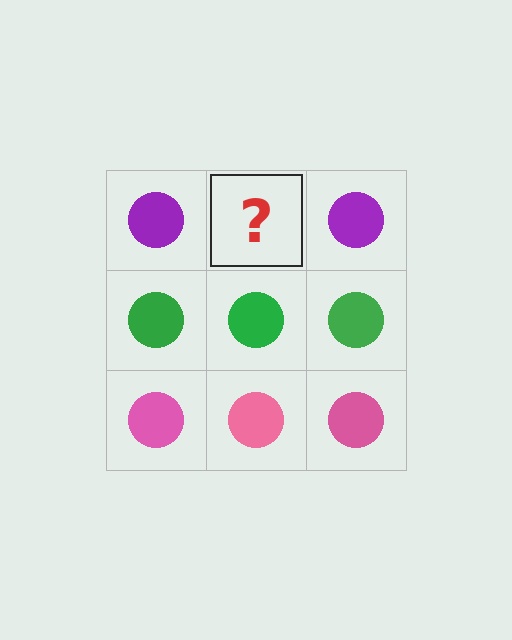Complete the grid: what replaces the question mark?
The question mark should be replaced with a purple circle.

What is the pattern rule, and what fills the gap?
The rule is that each row has a consistent color. The gap should be filled with a purple circle.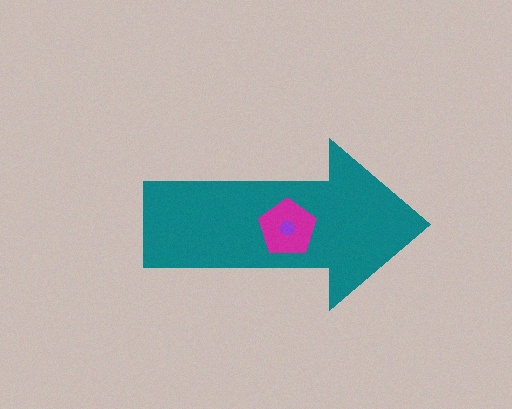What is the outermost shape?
The teal arrow.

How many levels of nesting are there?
3.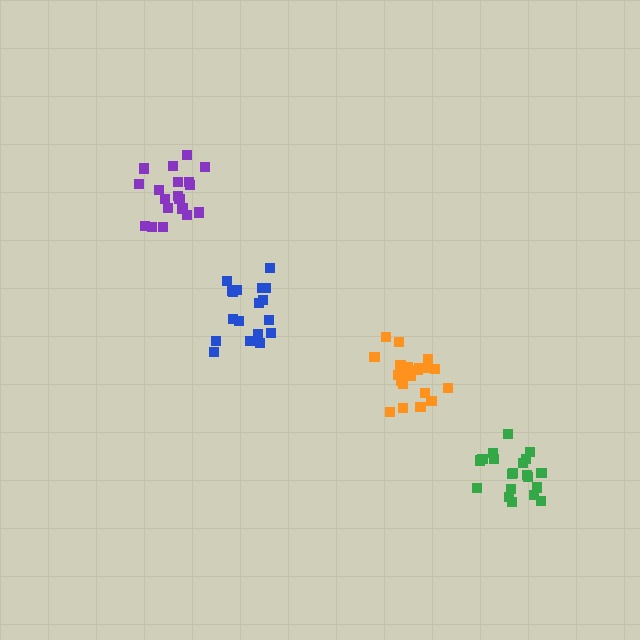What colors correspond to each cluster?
The clusters are colored: blue, green, orange, purple.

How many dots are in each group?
Group 1: 18 dots, Group 2: 20 dots, Group 3: 21 dots, Group 4: 19 dots (78 total).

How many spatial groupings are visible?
There are 4 spatial groupings.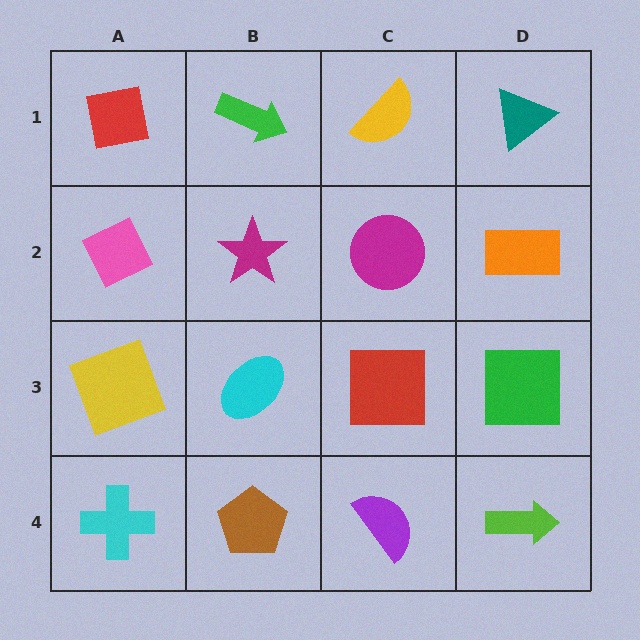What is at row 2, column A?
A pink diamond.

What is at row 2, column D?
An orange rectangle.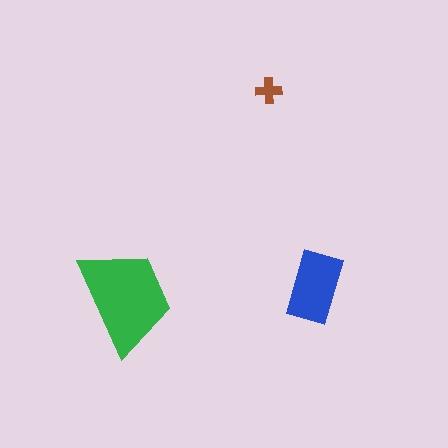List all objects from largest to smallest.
The green trapezoid, the blue rectangle, the brown cross.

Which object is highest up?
The brown cross is topmost.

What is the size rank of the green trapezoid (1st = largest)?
1st.